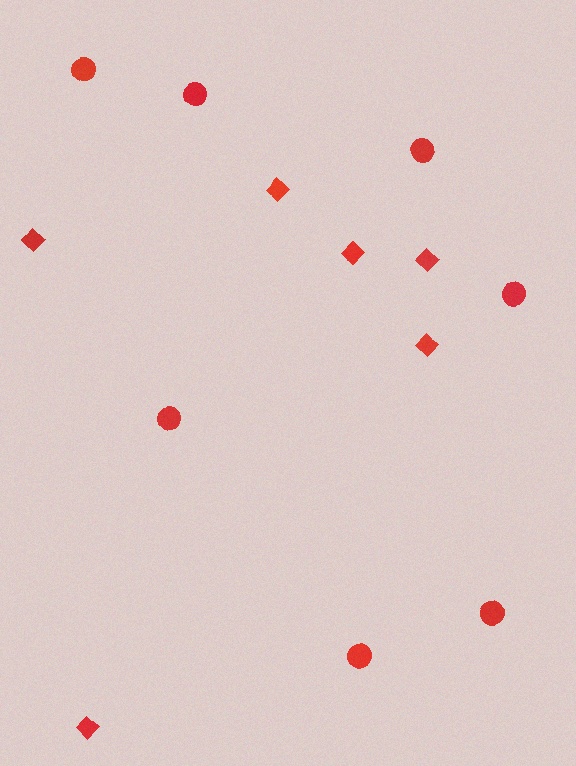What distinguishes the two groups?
There are 2 groups: one group of diamonds (6) and one group of circles (7).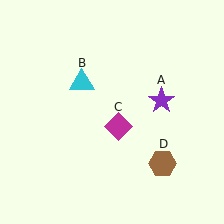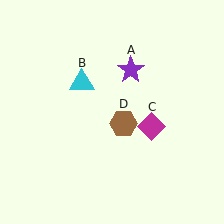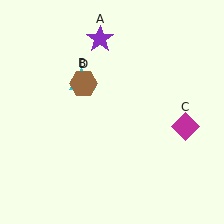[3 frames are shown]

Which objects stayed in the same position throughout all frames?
Cyan triangle (object B) remained stationary.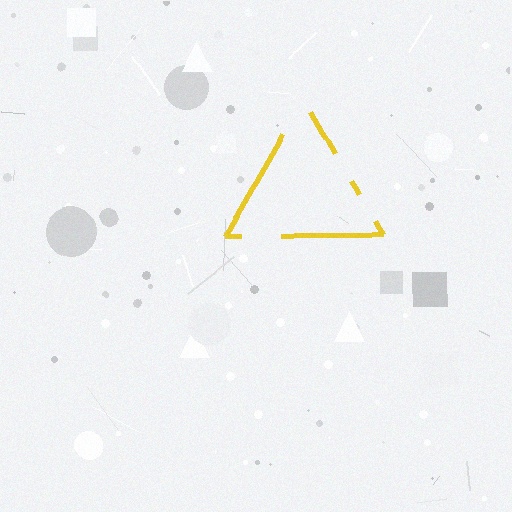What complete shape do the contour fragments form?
The contour fragments form a triangle.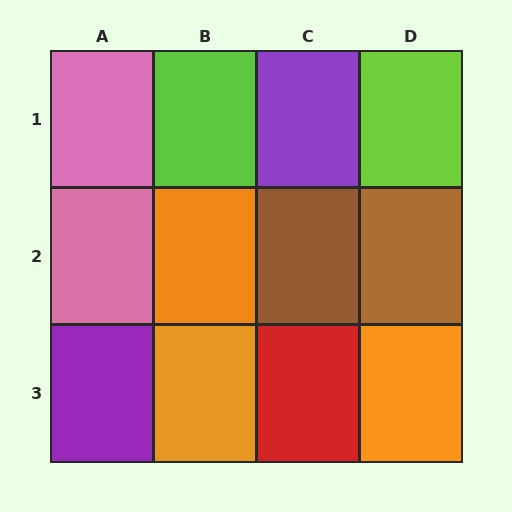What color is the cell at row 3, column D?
Orange.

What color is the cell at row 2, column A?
Pink.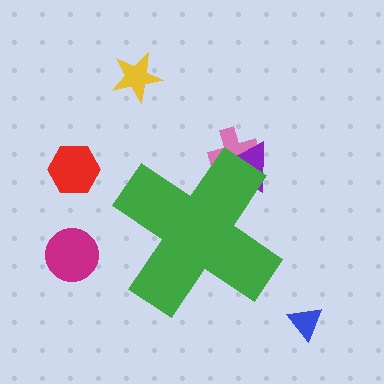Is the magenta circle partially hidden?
No, the magenta circle is fully visible.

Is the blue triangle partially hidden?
No, the blue triangle is fully visible.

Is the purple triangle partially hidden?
Yes, the purple triangle is partially hidden behind the green cross.